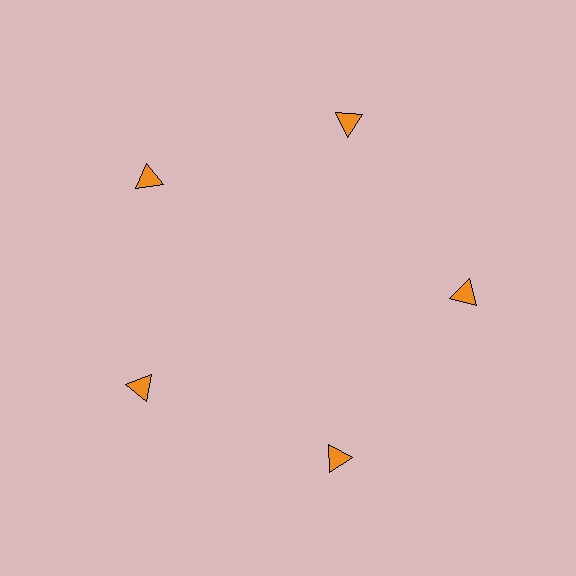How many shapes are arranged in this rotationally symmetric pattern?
There are 5 shapes, arranged in 5 groups of 1.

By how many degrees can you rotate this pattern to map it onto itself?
The pattern maps onto itself every 72 degrees of rotation.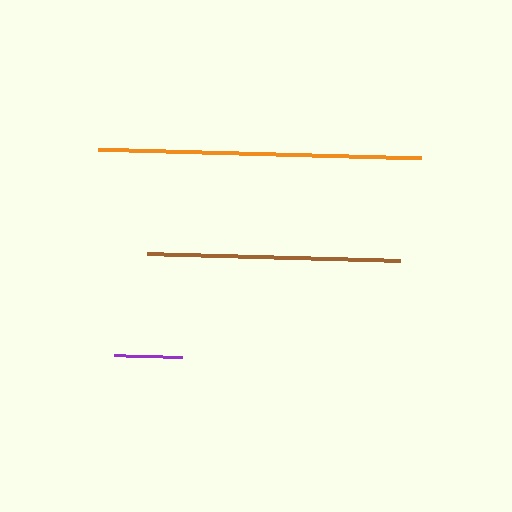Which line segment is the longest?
The orange line is the longest at approximately 323 pixels.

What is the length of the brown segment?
The brown segment is approximately 253 pixels long.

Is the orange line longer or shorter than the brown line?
The orange line is longer than the brown line.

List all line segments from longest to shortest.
From longest to shortest: orange, brown, purple.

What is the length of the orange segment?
The orange segment is approximately 323 pixels long.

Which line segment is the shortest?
The purple line is the shortest at approximately 68 pixels.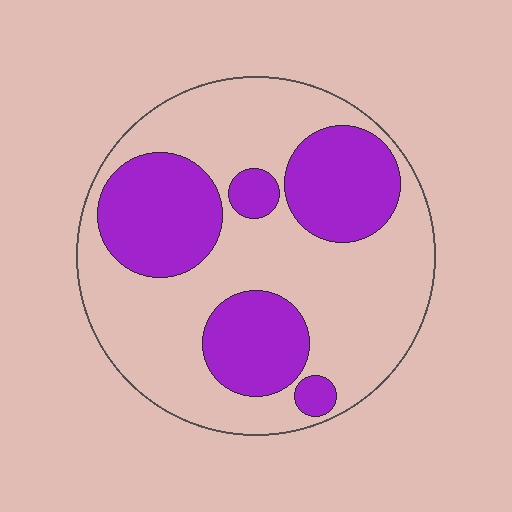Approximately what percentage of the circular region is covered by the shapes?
Approximately 35%.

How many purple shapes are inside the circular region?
5.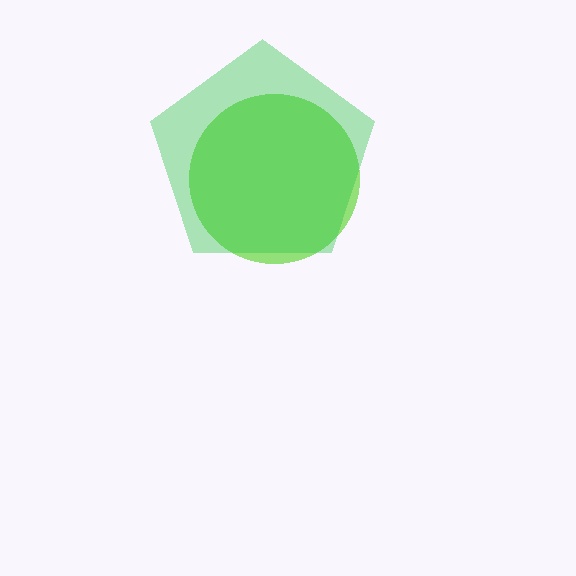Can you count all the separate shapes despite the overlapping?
Yes, there are 2 separate shapes.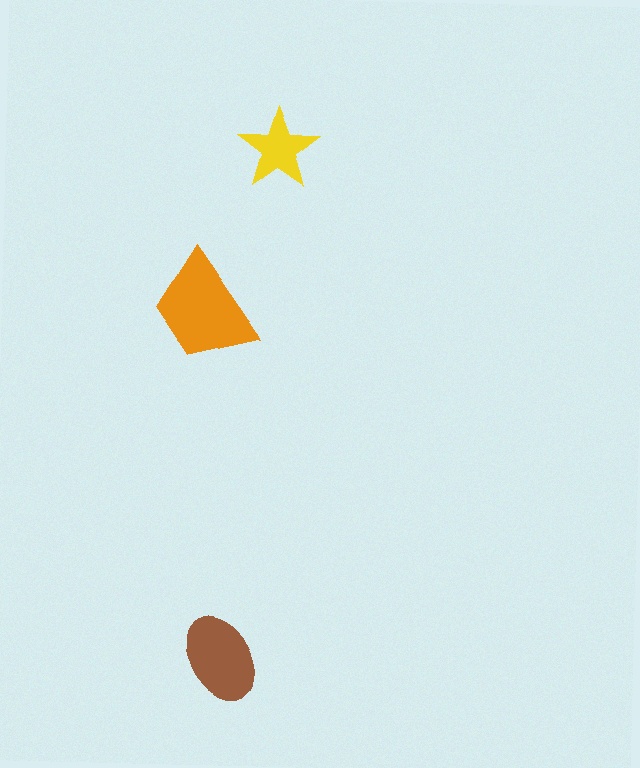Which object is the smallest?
The yellow star.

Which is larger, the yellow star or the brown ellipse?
The brown ellipse.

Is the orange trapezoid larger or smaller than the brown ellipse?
Larger.